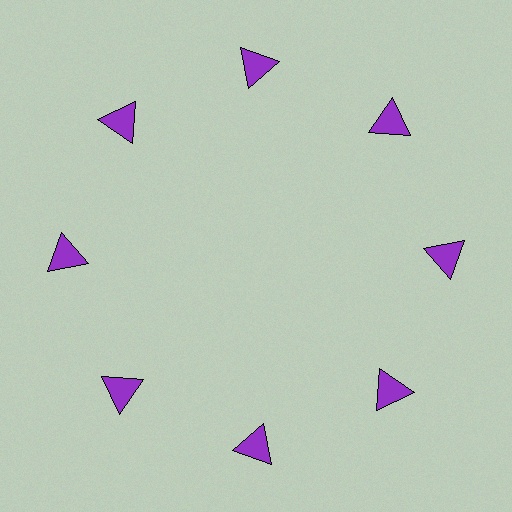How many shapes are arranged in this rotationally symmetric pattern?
There are 8 shapes, arranged in 8 groups of 1.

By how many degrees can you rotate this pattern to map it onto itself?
The pattern maps onto itself every 45 degrees of rotation.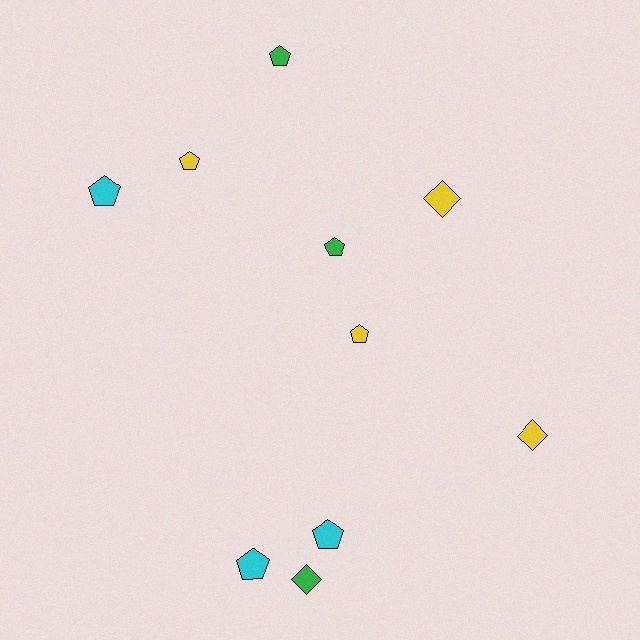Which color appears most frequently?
Yellow, with 4 objects.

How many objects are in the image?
There are 10 objects.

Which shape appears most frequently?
Pentagon, with 7 objects.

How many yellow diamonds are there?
There are 2 yellow diamonds.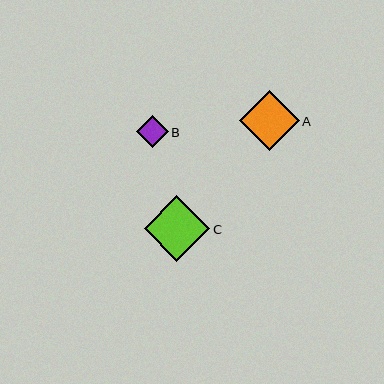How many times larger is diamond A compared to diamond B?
Diamond A is approximately 1.9 times the size of diamond B.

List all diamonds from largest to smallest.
From largest to smallest: C, A, B.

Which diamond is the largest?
Diamond C is the largest with a size of approximately 66 pixels.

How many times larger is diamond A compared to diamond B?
Diamond A is approximately 1.9 times the size of diamond B.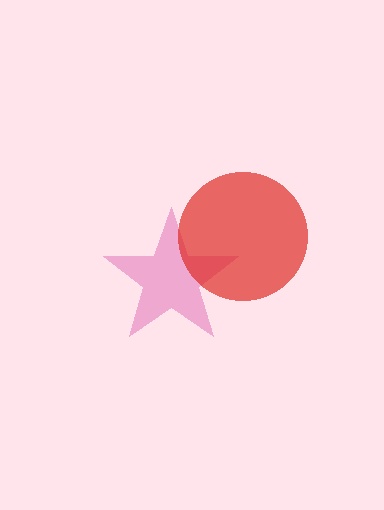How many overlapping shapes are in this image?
There are 2 overlapping shapes in the image.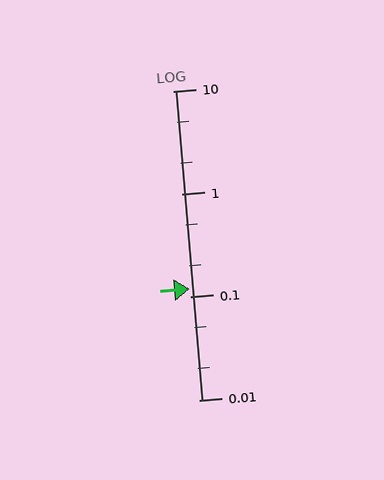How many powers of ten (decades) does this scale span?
The scale spans 3 decades, from 0.01 to 10.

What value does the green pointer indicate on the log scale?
The pointer indicates approximately 0.12.